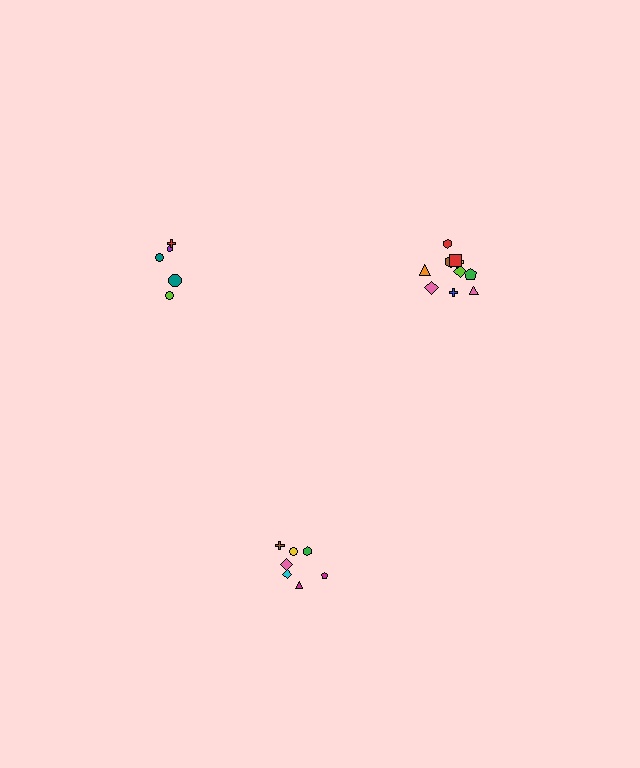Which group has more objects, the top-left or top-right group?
The top-right group.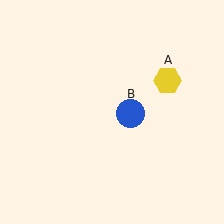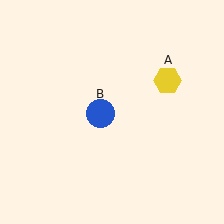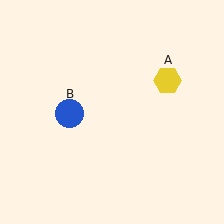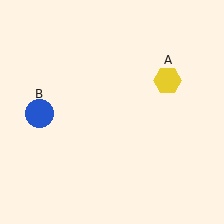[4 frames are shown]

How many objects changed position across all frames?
1 object changed position: blue circle (object B).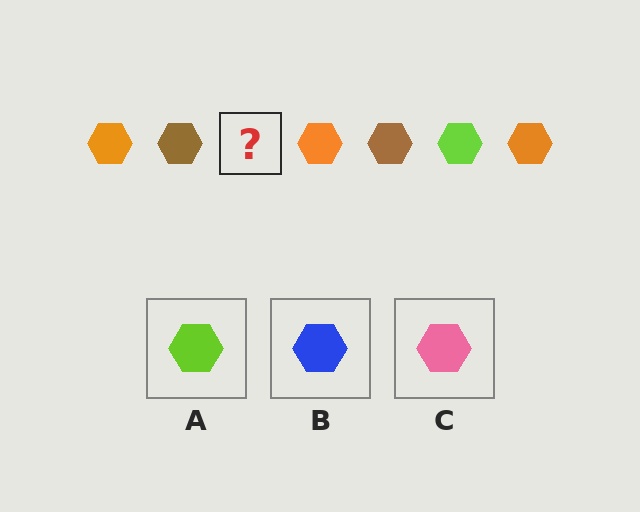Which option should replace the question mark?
Option A.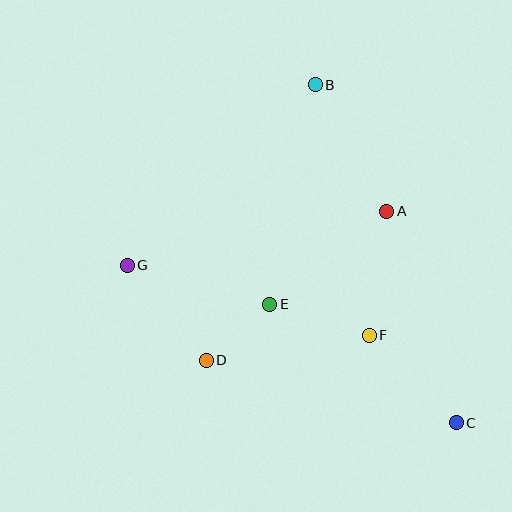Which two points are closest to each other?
Points D and E are closest to each other.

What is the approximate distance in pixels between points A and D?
The distance between A and D is approximately 234 pixels.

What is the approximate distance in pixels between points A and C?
The distance between A and C is approximately 222 pixels.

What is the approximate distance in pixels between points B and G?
The distance between B and G is approximately 261 pixels.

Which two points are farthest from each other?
Points B and C are farthest from each other.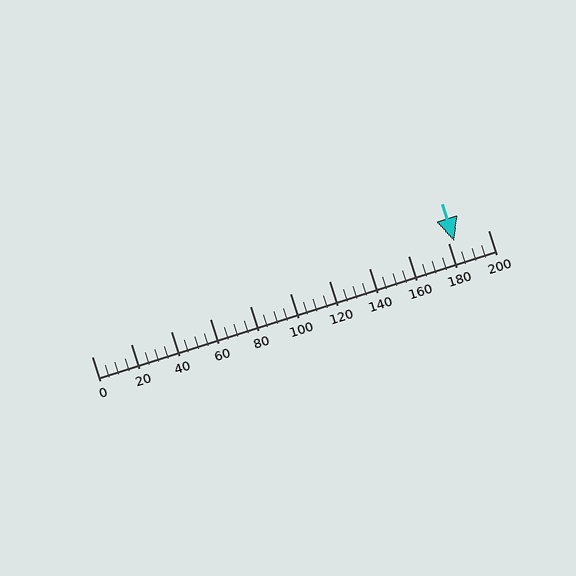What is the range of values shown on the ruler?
The ruler shows values from 0 to 200.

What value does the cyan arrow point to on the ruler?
The cyan arrow points to approximately 183.